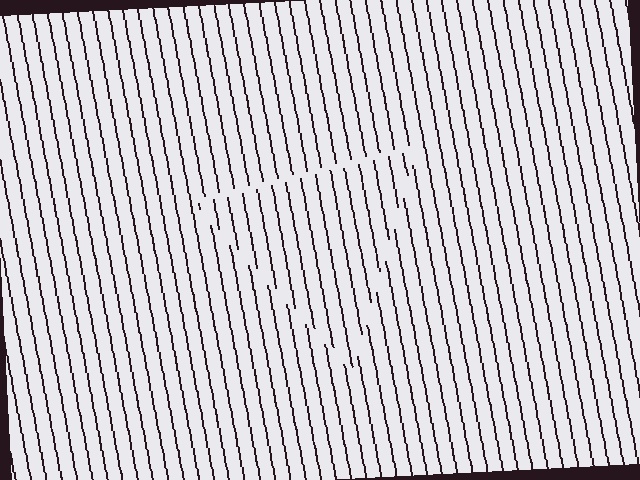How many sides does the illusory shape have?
3 sides — the line-ends trace a triangle.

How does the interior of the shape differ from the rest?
The interior of the shape contains the same grating, shifted by half a period — the contour is defined by the phase discontinuity where line-ends from the inner and outer gratings abut.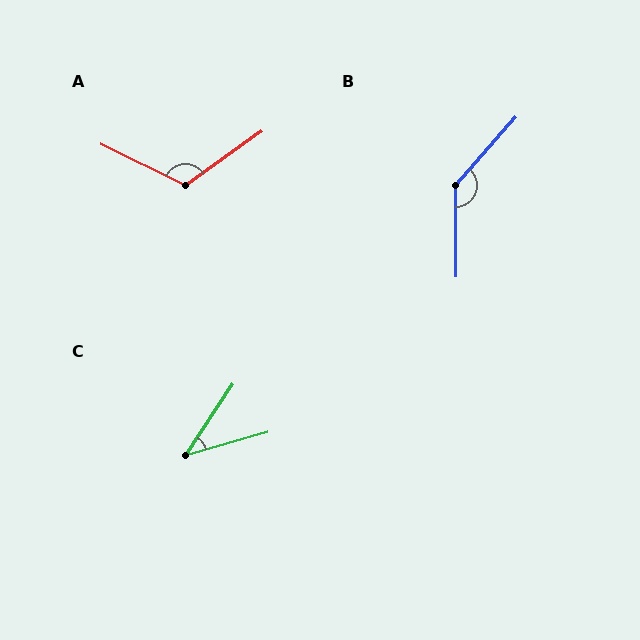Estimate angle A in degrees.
Approximately 118 degrees.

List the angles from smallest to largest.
C (40°), A (118°), B (138°).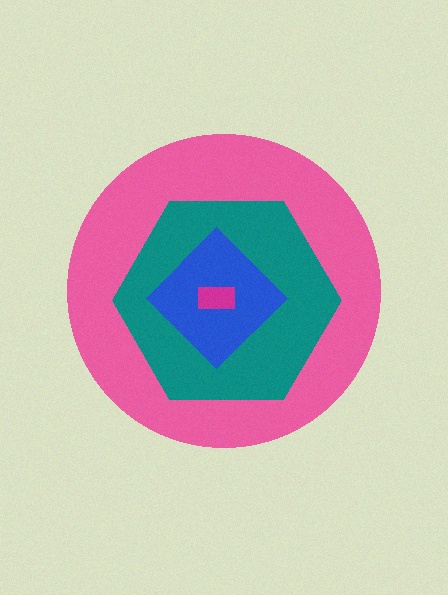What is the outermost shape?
The pink circle.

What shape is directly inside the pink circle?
The teal hexagon.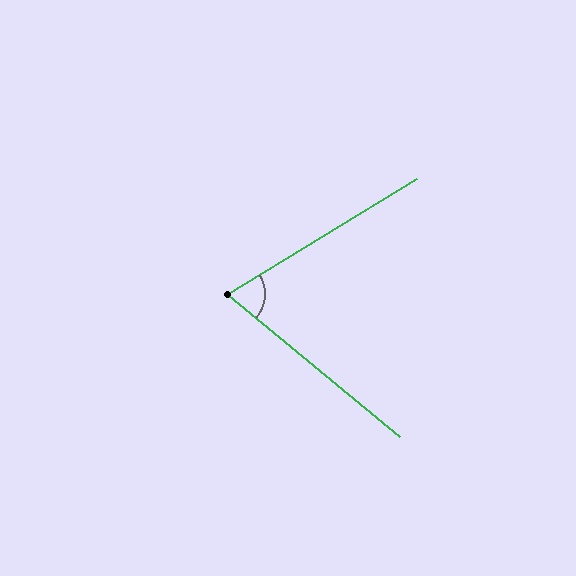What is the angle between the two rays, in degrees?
Approximately 71 degrees.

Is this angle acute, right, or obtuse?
It is acute.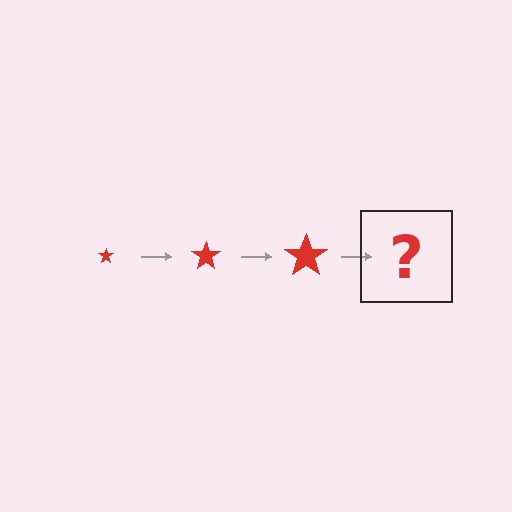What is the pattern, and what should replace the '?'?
The pattern is that the star gets progressively larger each step. The '?' should be a red star, larger than the previous one.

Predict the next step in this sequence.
The next step is a red star, larger than the previous one.